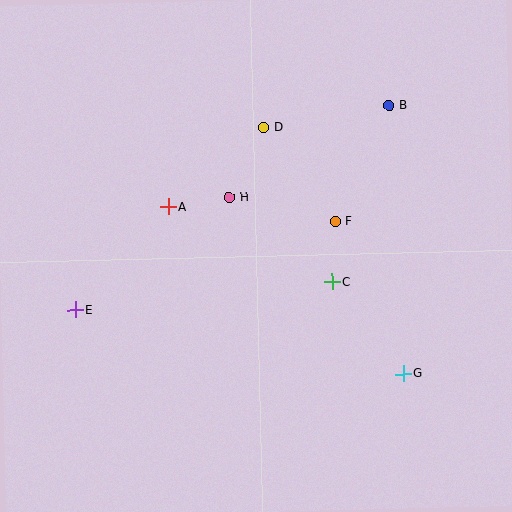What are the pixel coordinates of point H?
Point H is at (229, 197).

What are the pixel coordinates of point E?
Point E is at (76, 310).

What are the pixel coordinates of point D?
Point D is at (264, 128).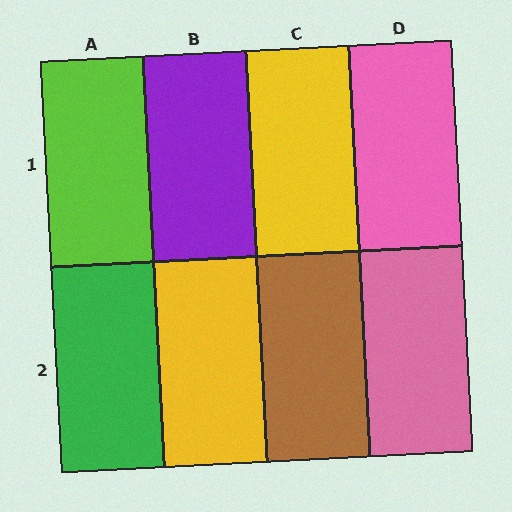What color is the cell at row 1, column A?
Lime.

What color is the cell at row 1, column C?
Yellow.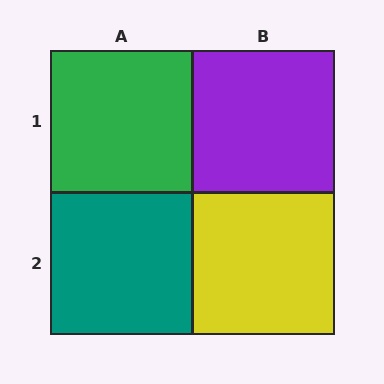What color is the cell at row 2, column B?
Yellow.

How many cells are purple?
1 cell is purple.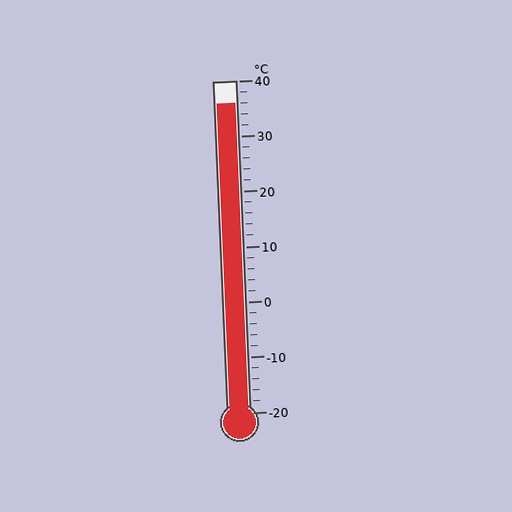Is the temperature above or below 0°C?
The temperature is above 0°C.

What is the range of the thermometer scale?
The thermometer scale ranges from -20°C to 40°C.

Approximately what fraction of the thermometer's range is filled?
The thermometer is filled to approximately 95% of its range.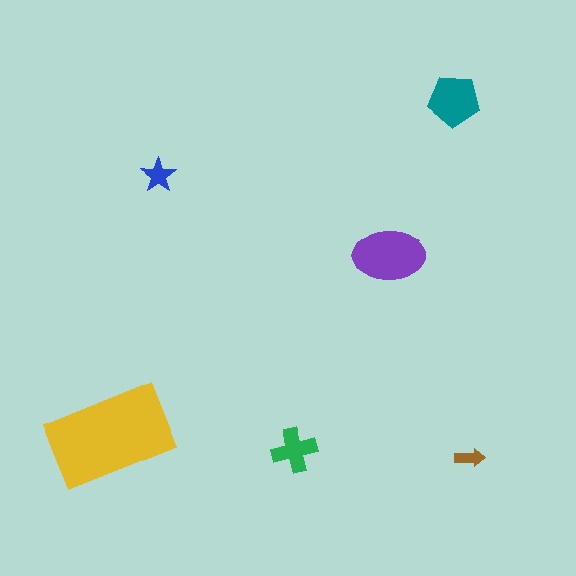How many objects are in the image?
There are 6 objects in the image.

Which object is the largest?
The yellow rectangle.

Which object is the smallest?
The brown arrow.